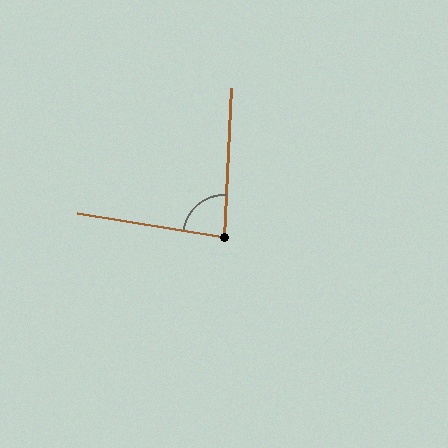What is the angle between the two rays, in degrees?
Approximately 84 degrees.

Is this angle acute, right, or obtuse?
It is acute.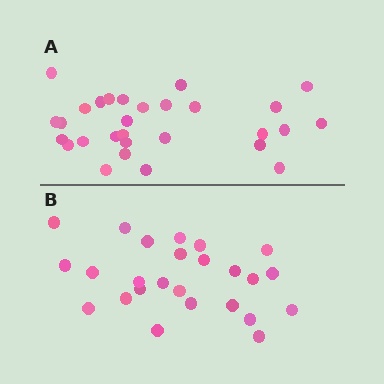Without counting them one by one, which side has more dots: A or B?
Region A (the top region) has more dots.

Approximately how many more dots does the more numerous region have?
Region A has about 4 more dots than region B.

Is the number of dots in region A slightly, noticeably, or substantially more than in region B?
Region A has only slightly more — the two regions are fairly close. The ratio is roughly 1.2 to 1.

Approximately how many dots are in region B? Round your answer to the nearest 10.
About 20 dots. (The exact count is 25, which rounds to 20.)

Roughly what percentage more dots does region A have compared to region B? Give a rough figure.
About 15% more.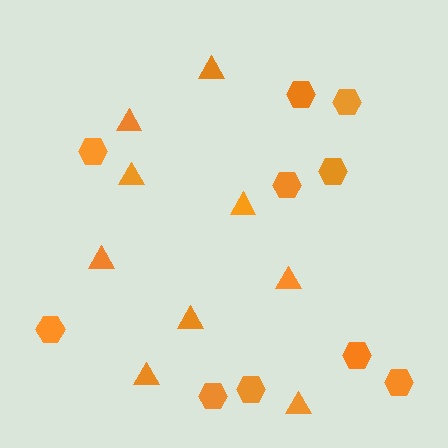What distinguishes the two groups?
There are 2 groups: one group of triangles (9) and one group of hexagons (10).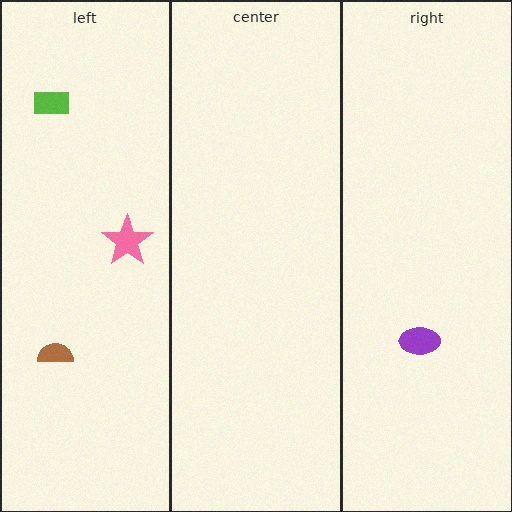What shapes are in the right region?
The purple ellipse.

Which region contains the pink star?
The left region.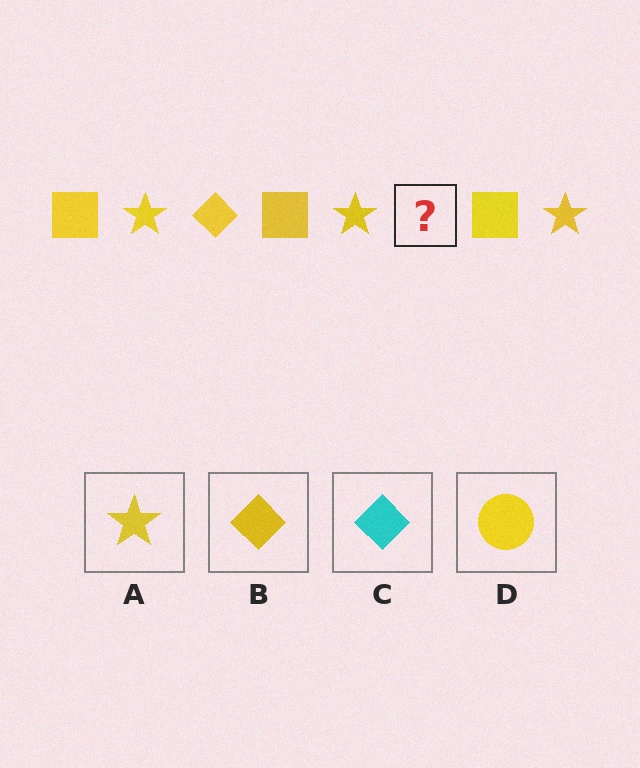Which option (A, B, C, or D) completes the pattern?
B.